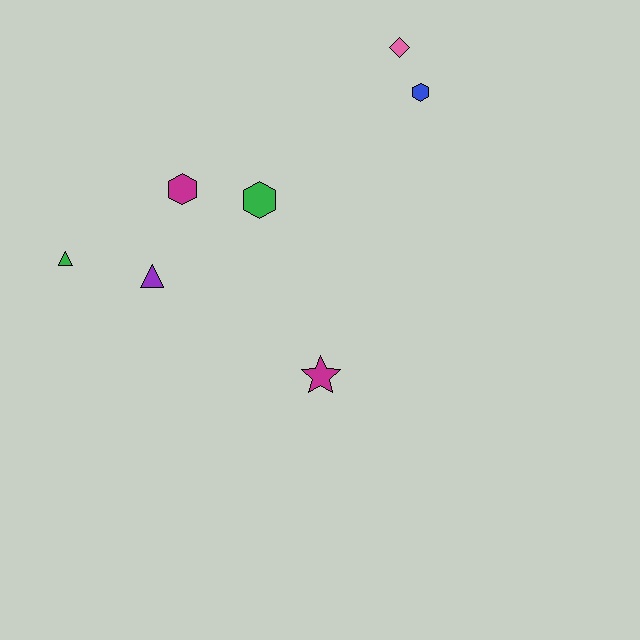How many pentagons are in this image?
There are no pentagons.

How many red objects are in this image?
There are no red objects.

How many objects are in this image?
There are 7 objects.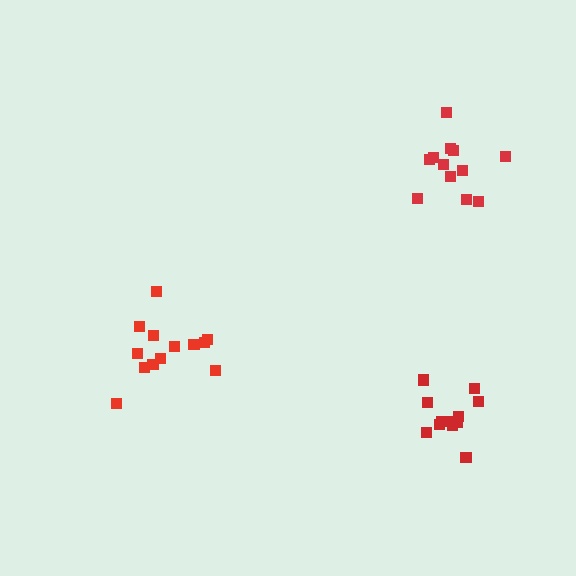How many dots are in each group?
Group 1: 12 dots, Group 2: 12 dots, Group 3: 13 dots (37 total).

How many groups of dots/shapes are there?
There are 3 groups.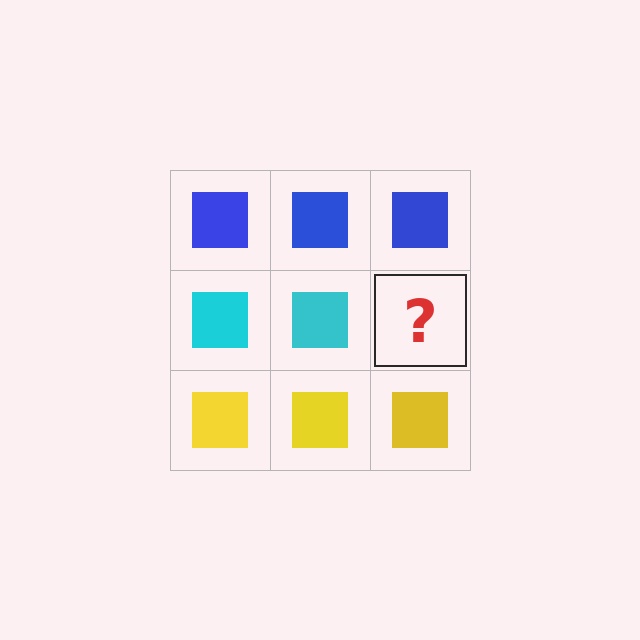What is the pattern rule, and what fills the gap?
The rule is that each row has a consistent color. The gap should be filled with a cyan square.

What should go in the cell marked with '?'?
The missing cell should contain a cyan square.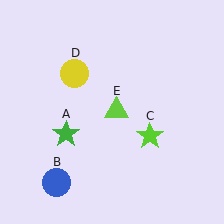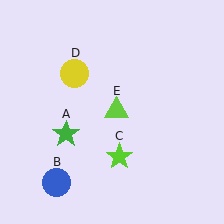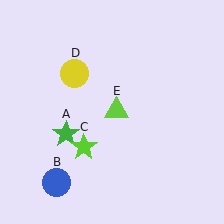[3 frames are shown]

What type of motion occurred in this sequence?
The lime star (object C) rotated clockwise around the center of the scene.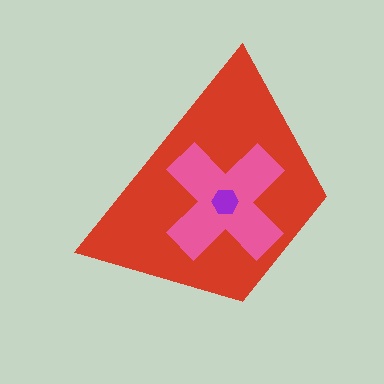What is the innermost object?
The purple hexagon.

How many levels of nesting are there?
3.